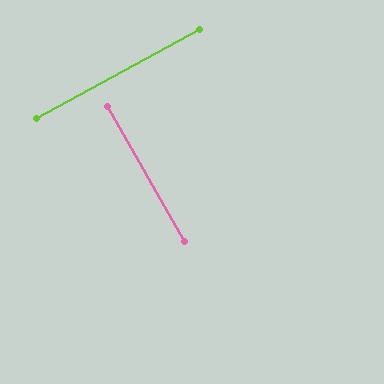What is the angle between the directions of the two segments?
Approximately 89 degrees.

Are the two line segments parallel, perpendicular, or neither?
Perpendicular — they meet at approximately 89°.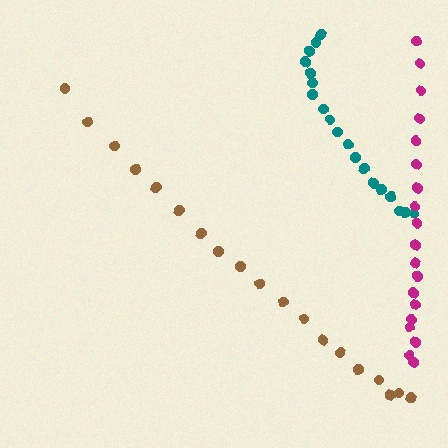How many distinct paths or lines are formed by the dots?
There are 3 distinct paths.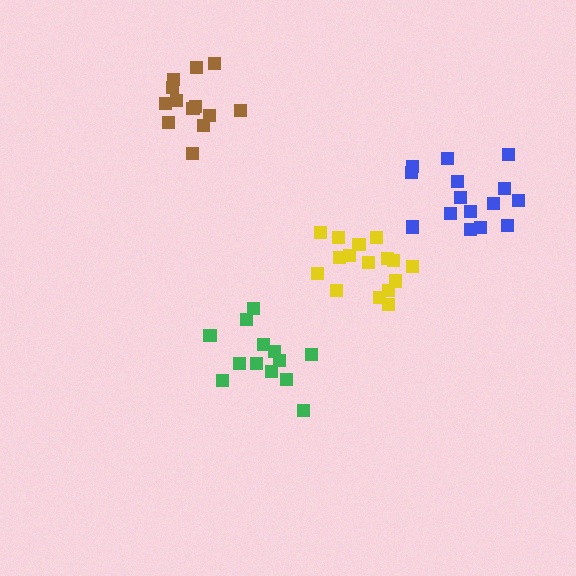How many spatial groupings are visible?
There are 4 spatial groupings.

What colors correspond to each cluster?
The clusters are colored: yellow, blue, green, brown.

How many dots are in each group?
Group 1: 16 dots, Group 2: 15 dots, Group 3: 13 dots, Group 4: 13 dots (57 total).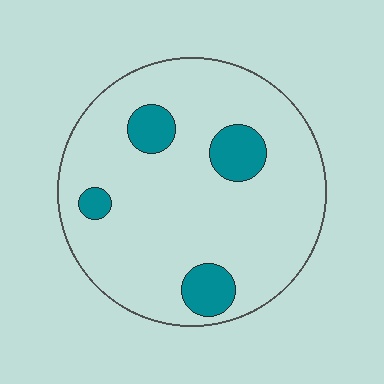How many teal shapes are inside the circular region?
4.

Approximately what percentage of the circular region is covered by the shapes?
Approximately 15%.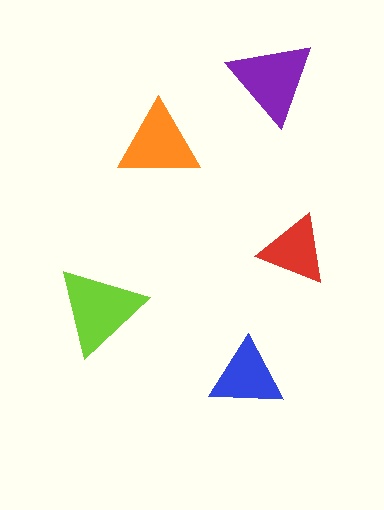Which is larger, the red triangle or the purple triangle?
The purple one.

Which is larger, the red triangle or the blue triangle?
The blue one.